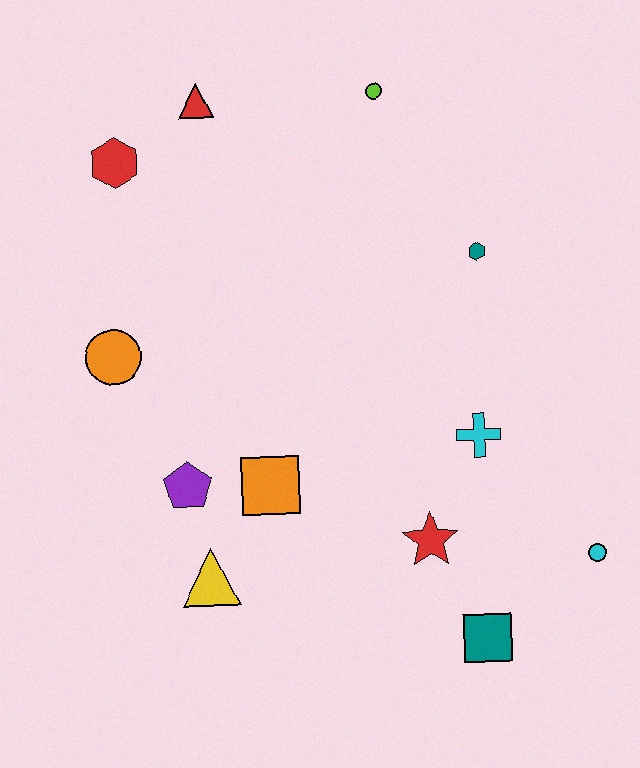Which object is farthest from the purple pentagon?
The lime circle is farthest from the purple pentagon.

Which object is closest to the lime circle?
The red triangle is closest to the lime circle.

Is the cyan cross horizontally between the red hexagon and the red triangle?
No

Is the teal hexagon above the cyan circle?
Yes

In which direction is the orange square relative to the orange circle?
The orange square is to the right of the orange circle.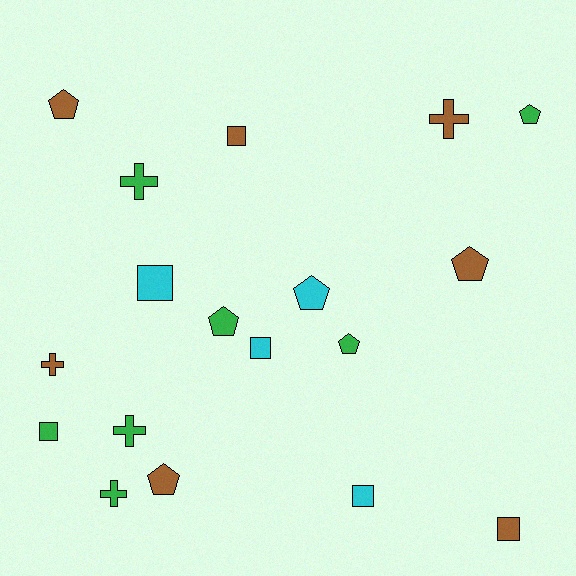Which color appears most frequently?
Brown, with 7 objects.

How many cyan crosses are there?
There are no cyan crosses.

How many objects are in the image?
There are 18 objects.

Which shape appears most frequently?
Pentagon, with 7 objects.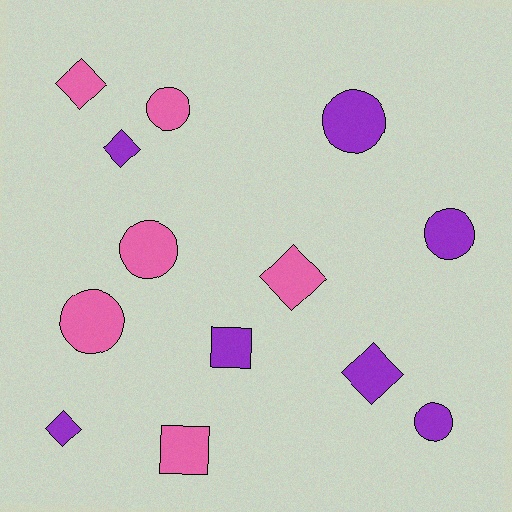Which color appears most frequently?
Purple, with 7 objects.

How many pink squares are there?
There is 1 pink square.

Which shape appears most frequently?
Circle, with 6 objects.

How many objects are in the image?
There are 13 objects.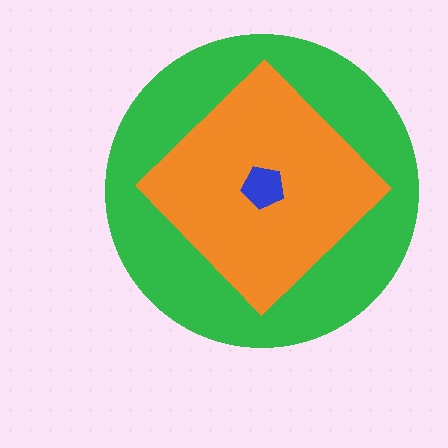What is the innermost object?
The blue pentagon.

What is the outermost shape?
The green circle.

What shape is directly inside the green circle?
The orange diamond.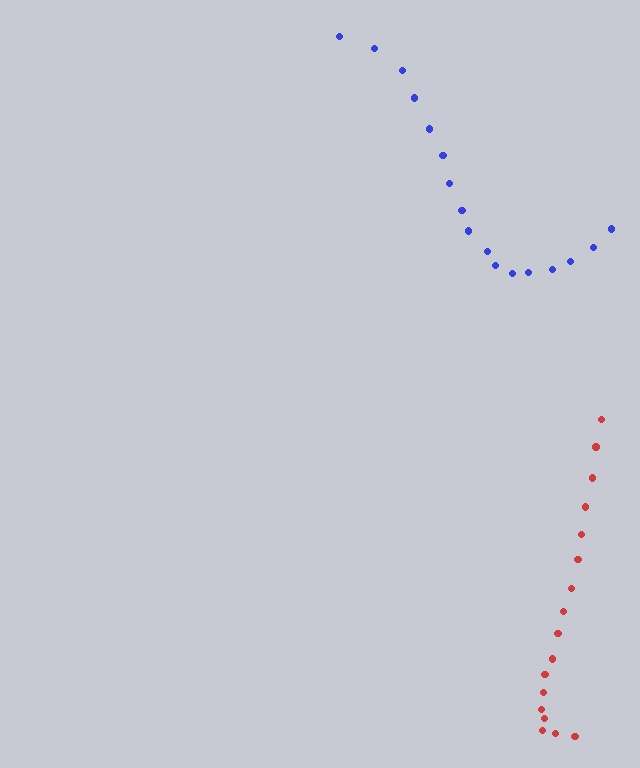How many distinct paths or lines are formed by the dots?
There are 2 distinct paths.